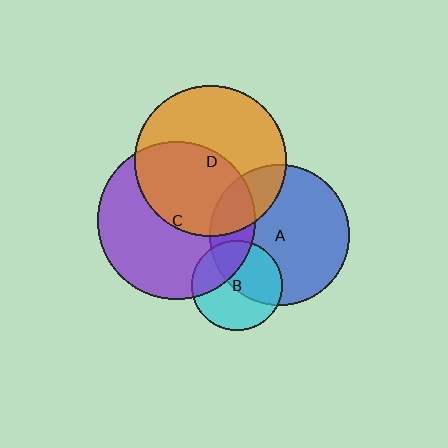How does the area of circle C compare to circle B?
Approximately 3.1 times.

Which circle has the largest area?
Circle C (purple).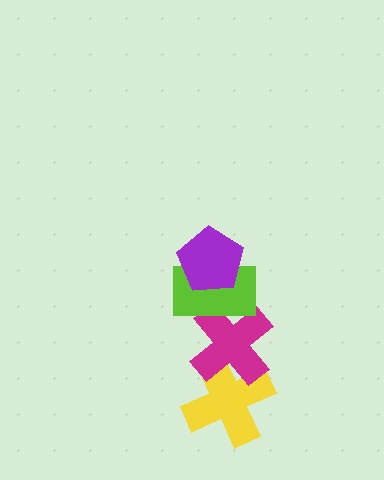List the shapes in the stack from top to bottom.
From top to bottom: the purple pentagon, the lime rectangle, the magenta cross, the yellow cross.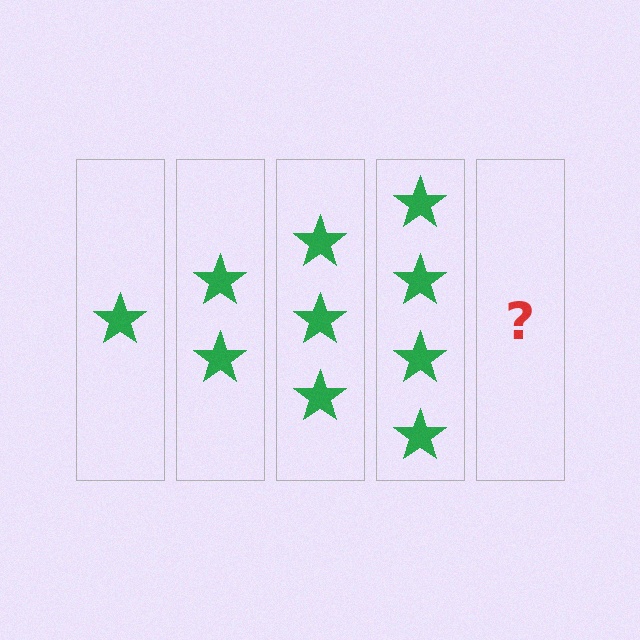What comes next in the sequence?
The next element should be 5 stars.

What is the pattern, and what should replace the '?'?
The pattern is that each step adds one more star. The '?' should be 5 stars.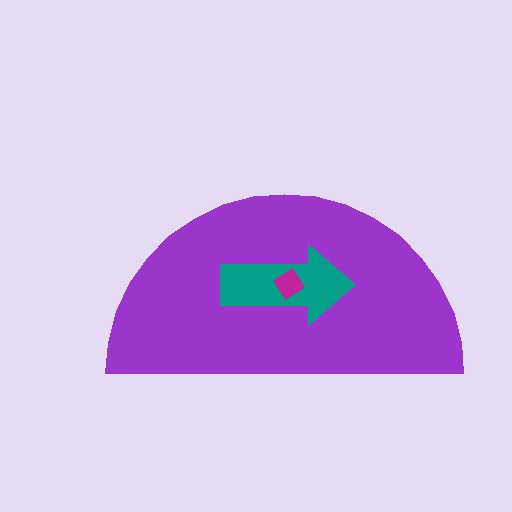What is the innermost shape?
The magenta diamond.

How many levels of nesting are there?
3.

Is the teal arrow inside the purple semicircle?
Yes.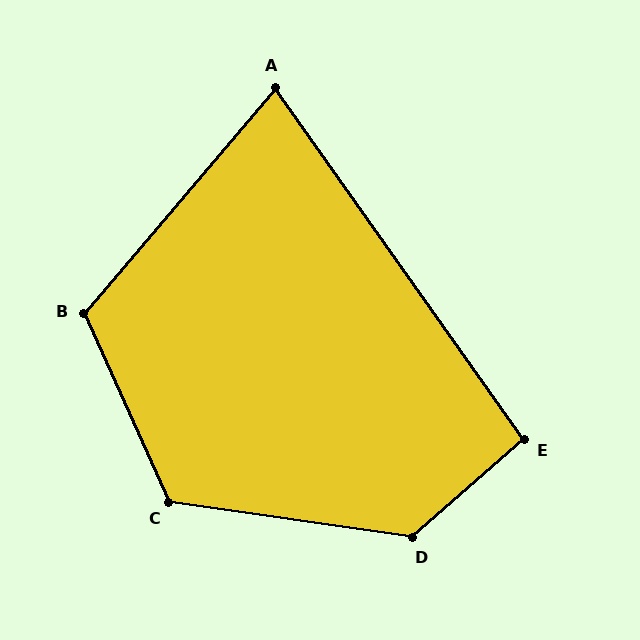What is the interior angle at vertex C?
Approximately 123 degrees (obtuse).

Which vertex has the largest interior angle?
D, at approximately 130 degrees.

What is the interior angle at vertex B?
Approximately 115 degrees (obtuse).